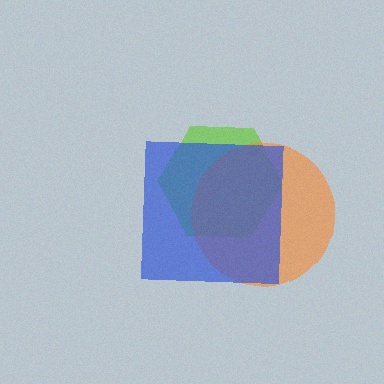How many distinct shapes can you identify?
There are 3 distinct shapes: a lime hexagon, an orange circle, a blue square.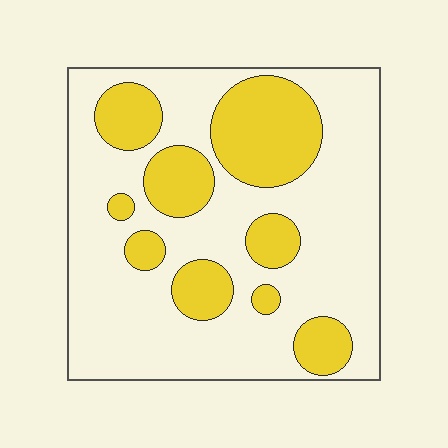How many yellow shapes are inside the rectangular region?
9.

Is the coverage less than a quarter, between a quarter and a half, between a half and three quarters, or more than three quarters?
Between a quarter and a half.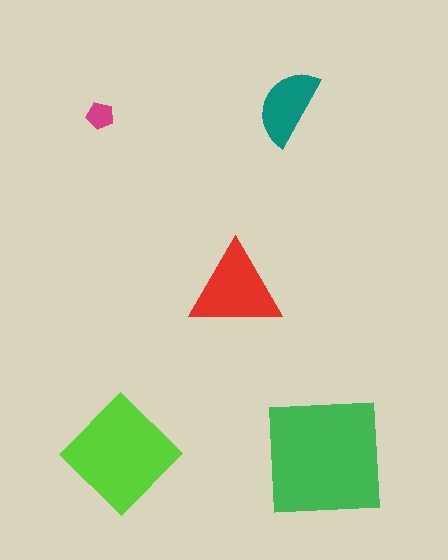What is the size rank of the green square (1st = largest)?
1st.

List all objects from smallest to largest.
The magenta pentagon, the teal semicircle, the red triangle, the lime diamond, the green square.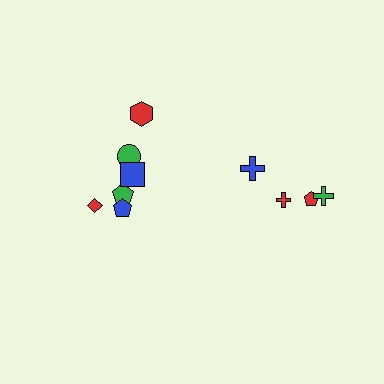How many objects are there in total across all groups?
There are 10 objects.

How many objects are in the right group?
There are 4 objects.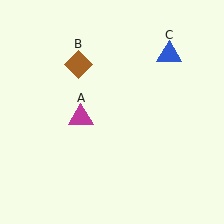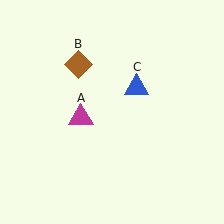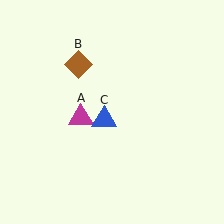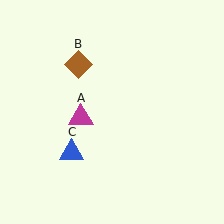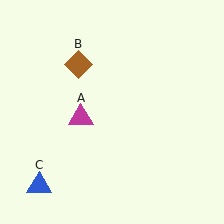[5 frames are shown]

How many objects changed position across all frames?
1 object changed position: blue triangle (object C).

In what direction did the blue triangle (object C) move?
The blue triangle (object C) moved down and to the left.